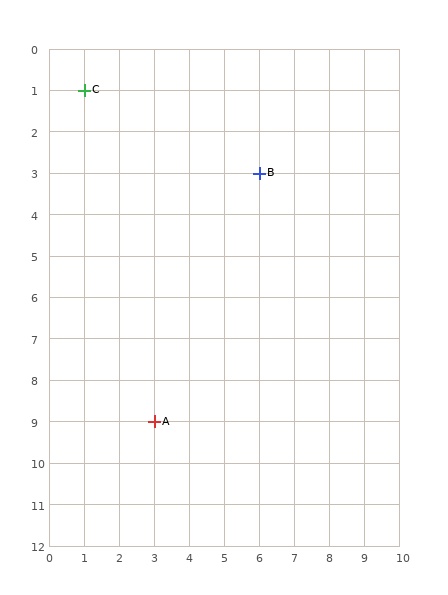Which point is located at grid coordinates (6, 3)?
Point B is at (6, 3).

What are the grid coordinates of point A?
Point A is at grid coordinates (3, 9).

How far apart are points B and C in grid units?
Points B and C are 5 columns and 2 rows apart (about 5.4 grid units diagonally).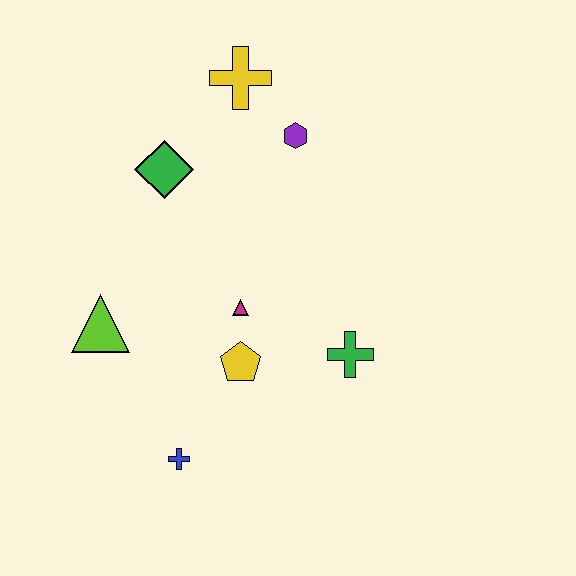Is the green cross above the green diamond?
No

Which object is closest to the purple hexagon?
The yellow cross is closest to the purple hexagon.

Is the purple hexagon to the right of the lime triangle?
Yes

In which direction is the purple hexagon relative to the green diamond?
The purple hexagon is to the right of the green diamond.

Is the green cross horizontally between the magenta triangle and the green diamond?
No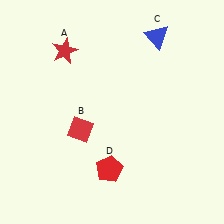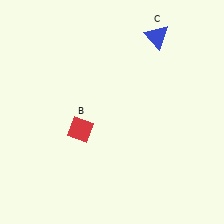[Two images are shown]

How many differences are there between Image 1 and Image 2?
There are 2 differences between the two images.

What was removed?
The red star (A), the red pentagon (D) were removed in Image 2.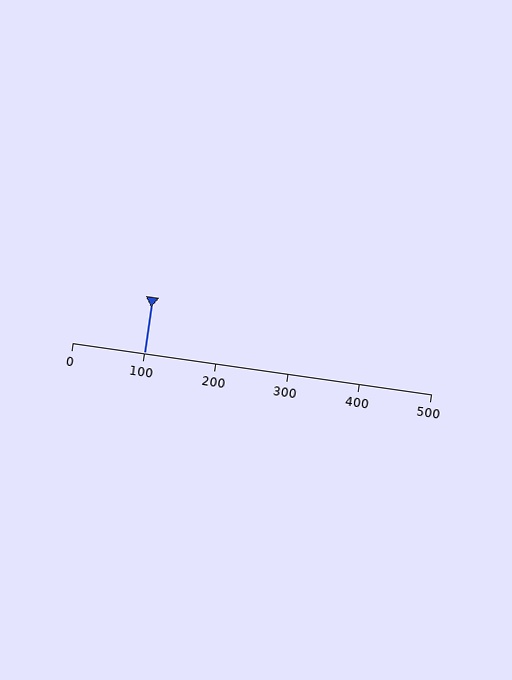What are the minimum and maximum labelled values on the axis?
The axis runs from 0 to 500.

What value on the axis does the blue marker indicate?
The marker indicates approximately 100.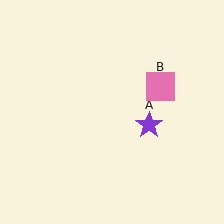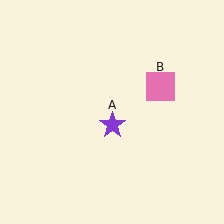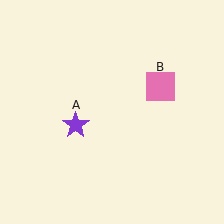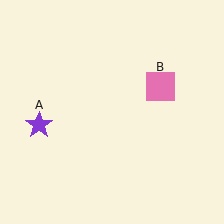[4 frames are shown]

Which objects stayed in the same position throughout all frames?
Pink square (object B) remained stationary.